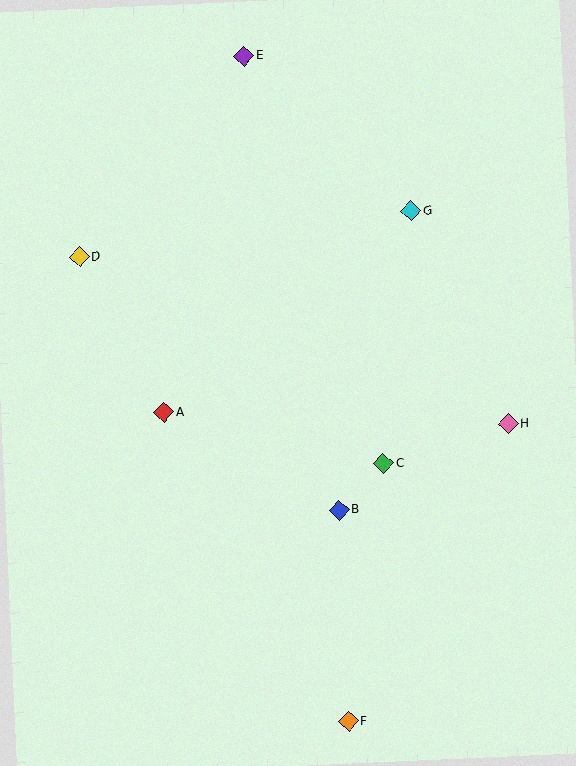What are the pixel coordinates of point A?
Point A is at (164, 413).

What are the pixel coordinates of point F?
Point F is at (349, 721).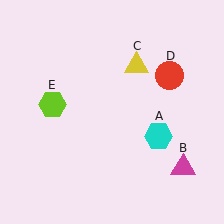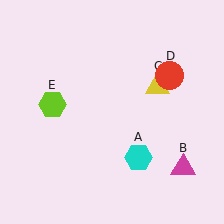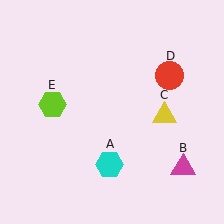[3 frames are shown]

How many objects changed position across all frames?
2 objects changed position: cyan hexagon (object A), yellow triangle (object C).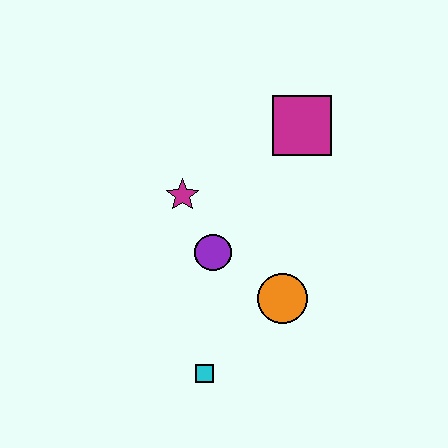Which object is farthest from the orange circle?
The magenta square is farthest from the orange circle.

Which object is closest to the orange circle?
The purple circle is closest to the orange circle.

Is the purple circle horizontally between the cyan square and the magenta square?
Yes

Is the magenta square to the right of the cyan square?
Yes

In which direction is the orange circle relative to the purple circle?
The orange circle is to the right of the purple circle.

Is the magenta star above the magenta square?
No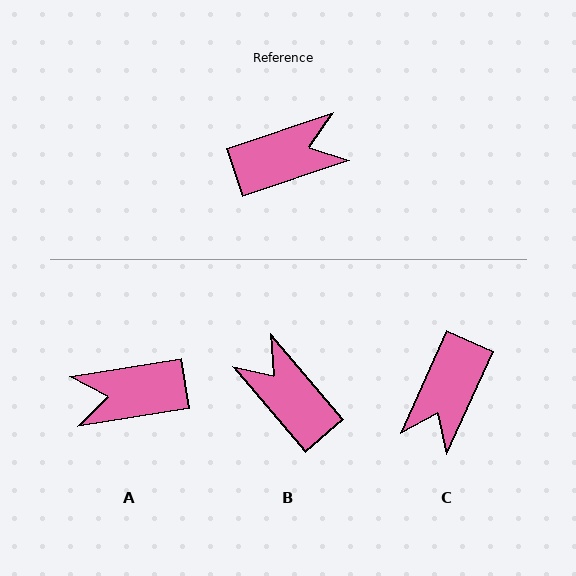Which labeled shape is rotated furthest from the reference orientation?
A, about 171 degrees away.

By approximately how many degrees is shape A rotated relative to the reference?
Approximately 171 degrees counter-clockwise.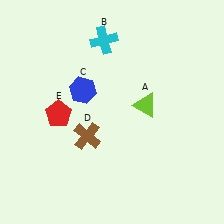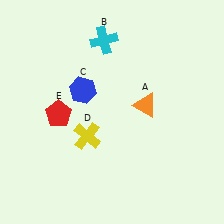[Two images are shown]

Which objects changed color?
A changed from lime to orange. D changed from brown to yellow.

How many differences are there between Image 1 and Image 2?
There are 2 differences between the two images.